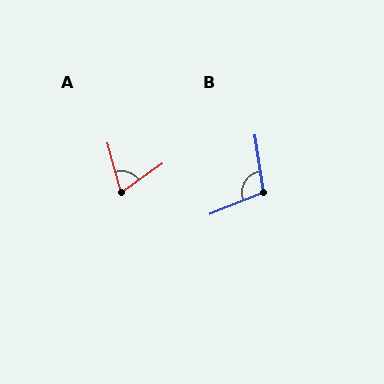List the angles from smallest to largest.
A (71°), B (103°).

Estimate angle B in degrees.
Approximately 103 degrees.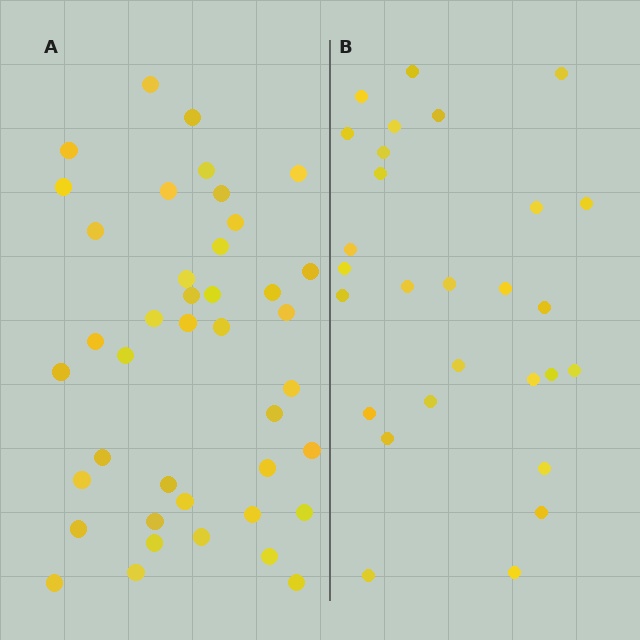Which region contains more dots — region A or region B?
Region A (the left region) has more dots.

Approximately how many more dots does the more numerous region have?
Region A has approximately 15 more dots than region B.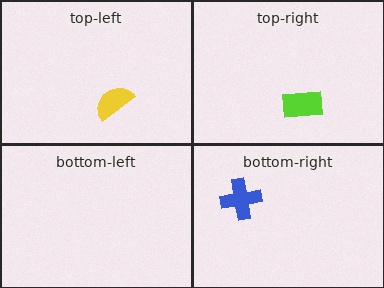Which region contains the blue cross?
The bottom-right region.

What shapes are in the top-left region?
The yellow semicircle.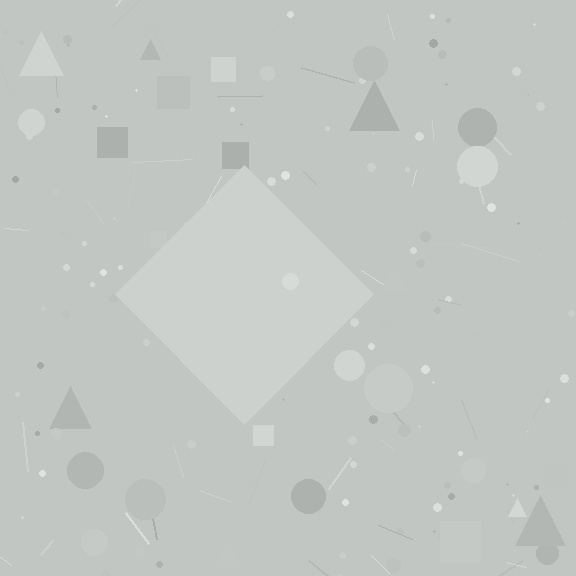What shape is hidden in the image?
A diamond is hidden in the image.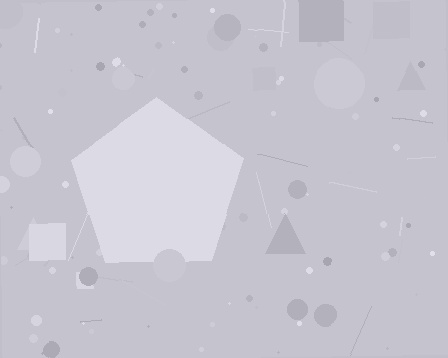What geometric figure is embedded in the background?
A pentagon is embedded in the background.